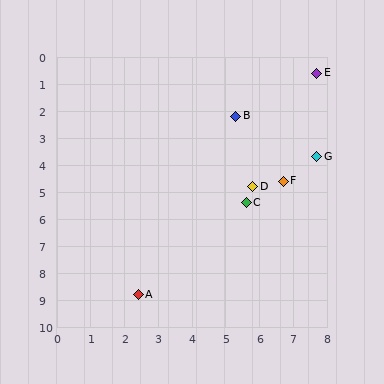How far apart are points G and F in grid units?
Points G and F are about 1.3 grid units apart.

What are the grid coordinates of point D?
Point D is at approximately (5.8, 4.8).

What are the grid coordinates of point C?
Point C is at approximately (5.6, 5.4).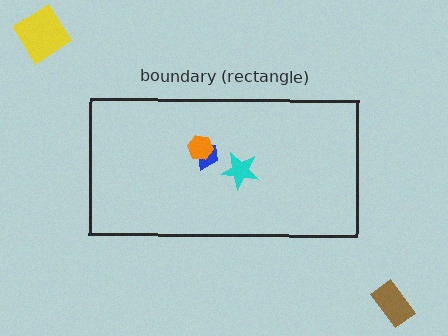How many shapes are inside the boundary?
3 inside, 2 outside.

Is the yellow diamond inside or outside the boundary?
Outside.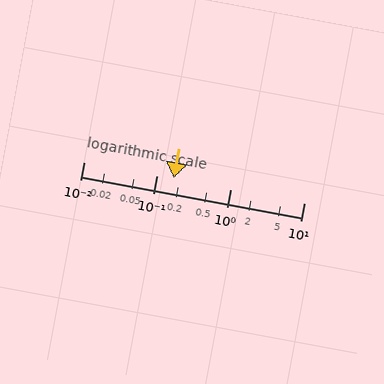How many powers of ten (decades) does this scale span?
The scale spans 3 decades, from 0.01 to 10.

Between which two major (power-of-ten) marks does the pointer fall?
The pointer is between 0.1 and 1.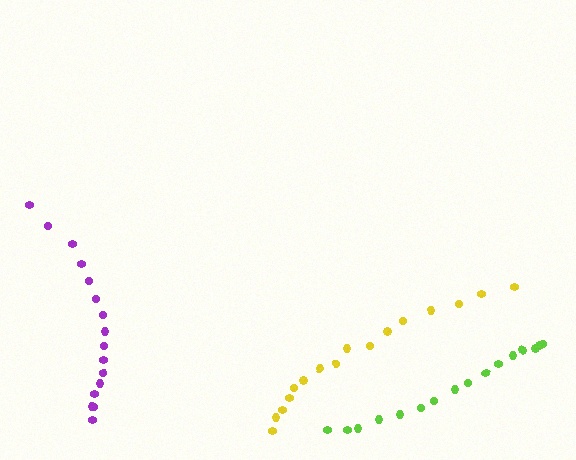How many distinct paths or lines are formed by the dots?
There are 3 distinct paths.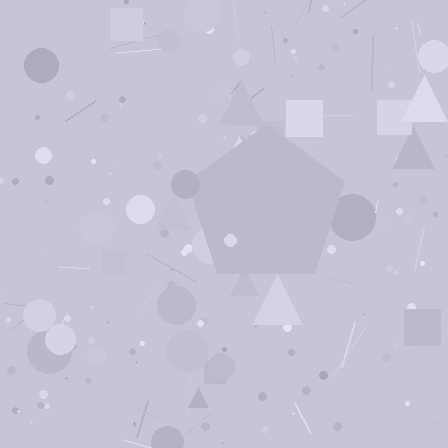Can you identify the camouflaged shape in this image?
The camouflaged shape is a pentagon.